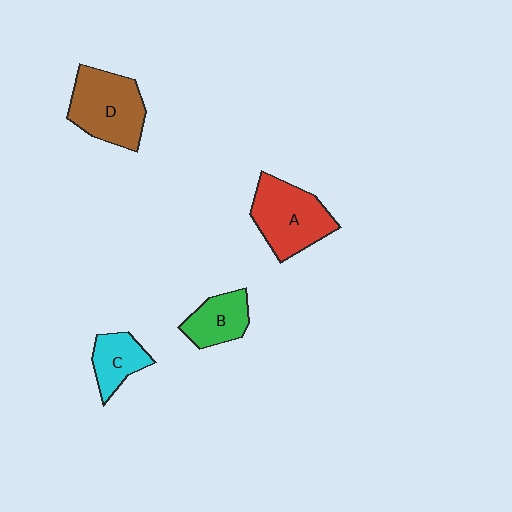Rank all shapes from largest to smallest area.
From largest to smallest: D (brown), A (red), B (green), C (cyan).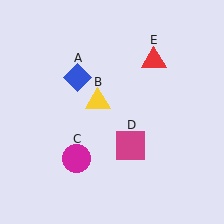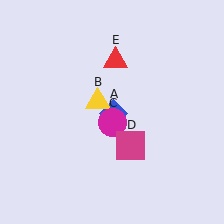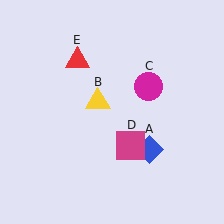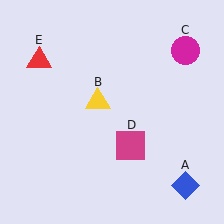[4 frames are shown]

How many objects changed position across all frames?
3 objects changed position: blue diamond (object A), magenta circle (object C), red triangle (object E).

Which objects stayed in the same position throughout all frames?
Yellow triangle (object B) and magenta square (object D) remained stationary.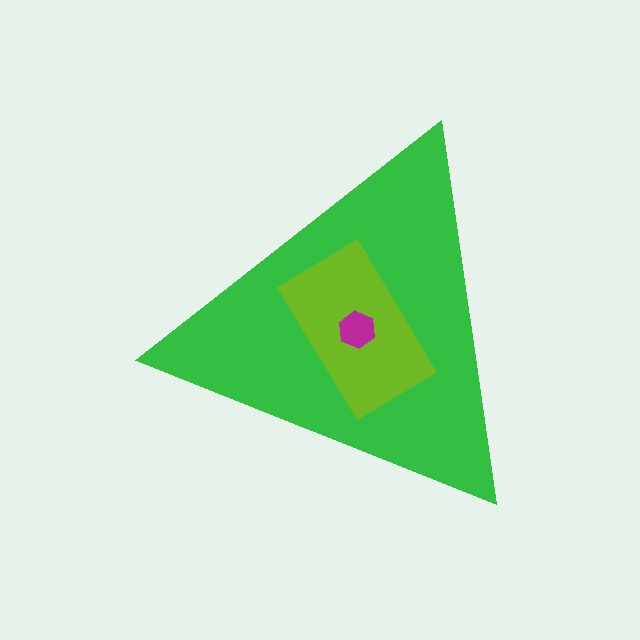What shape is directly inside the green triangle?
The lime rectangle.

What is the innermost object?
The magenta hexagon.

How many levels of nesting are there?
3.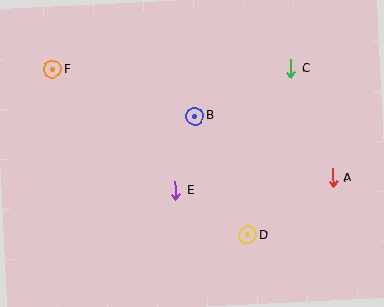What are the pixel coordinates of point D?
Point D is at (248, 235).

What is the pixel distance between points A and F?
The distance between A and F is 301 pixels.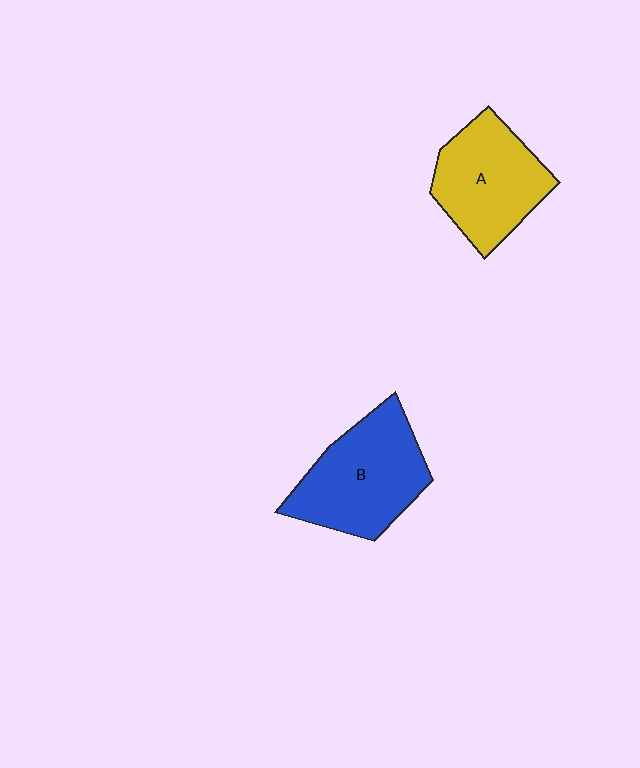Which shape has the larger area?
Shape B (blue).